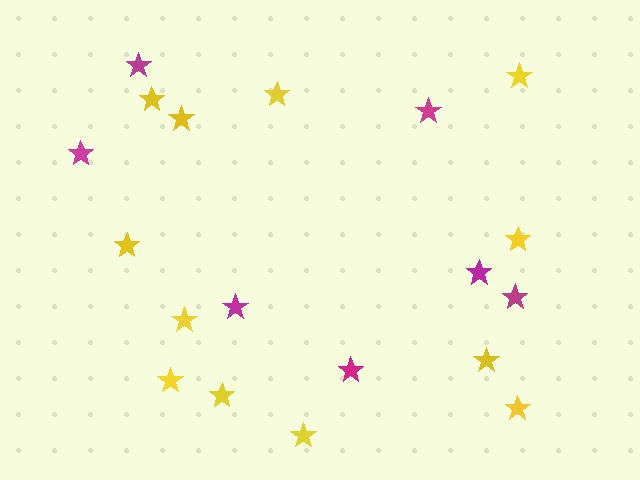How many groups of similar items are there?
There are 2 groups: one group of yellow stars (12) and one group of magenta stars (7).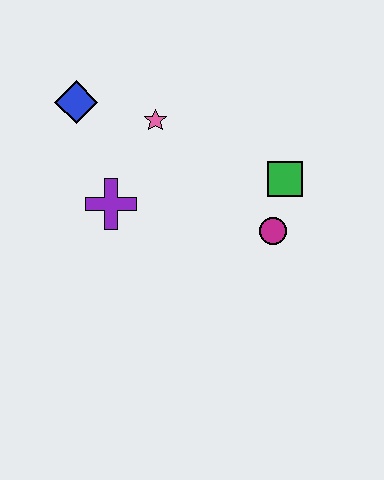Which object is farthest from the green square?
The blue diamond is farthest from the green square.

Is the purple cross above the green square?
No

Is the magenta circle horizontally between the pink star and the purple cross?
No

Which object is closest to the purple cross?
The pink star is closest to the purple cross.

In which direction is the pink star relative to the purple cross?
The pink star is above the purple cross.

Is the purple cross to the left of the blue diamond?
No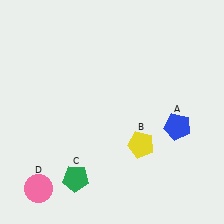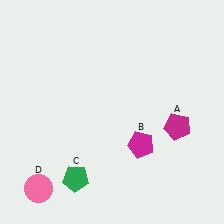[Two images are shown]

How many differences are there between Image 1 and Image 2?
There are 2 differences between the two images.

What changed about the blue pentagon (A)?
In Image 1, A is blue. In Image 2, it changed to magenta.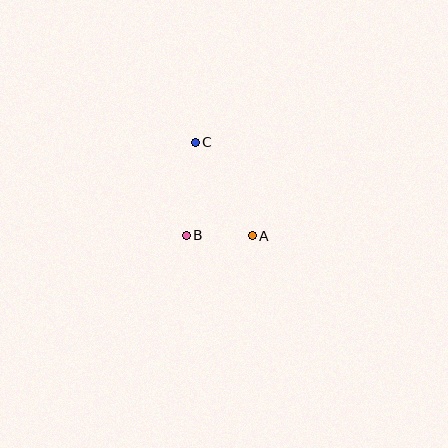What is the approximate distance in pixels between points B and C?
The distance between B and C is approximately 93 pixels.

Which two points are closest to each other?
Points A and B are closest to each other.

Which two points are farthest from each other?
Points A and C are farthest from each other.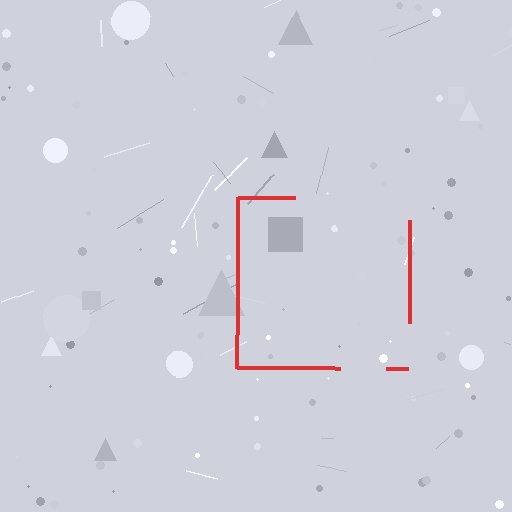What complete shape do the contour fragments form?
The contour fragments form a square.